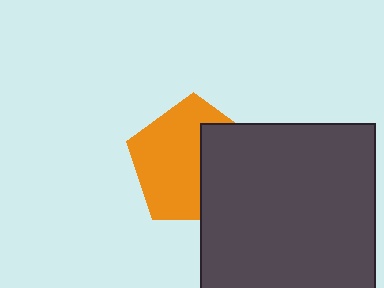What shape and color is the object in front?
The object in front is a dark gray square.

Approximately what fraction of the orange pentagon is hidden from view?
Roughly 39% of the orange pentagon is hidden behind the dark gray square.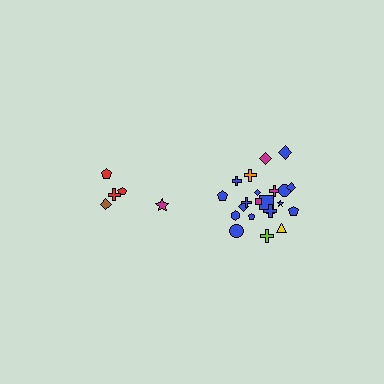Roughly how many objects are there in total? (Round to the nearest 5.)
Roughly 25 objects in total.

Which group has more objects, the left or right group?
The right group.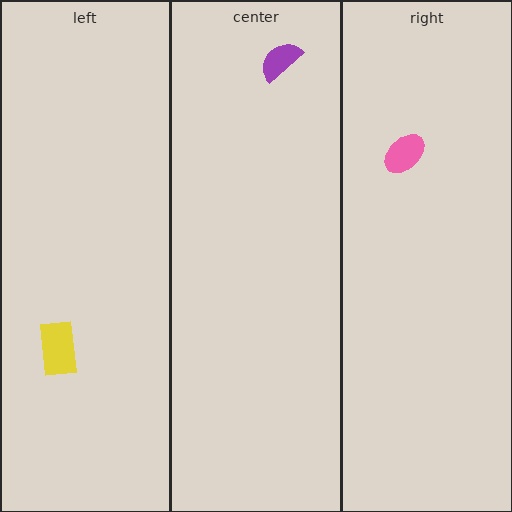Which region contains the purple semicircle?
The center region.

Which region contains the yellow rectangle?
The left region.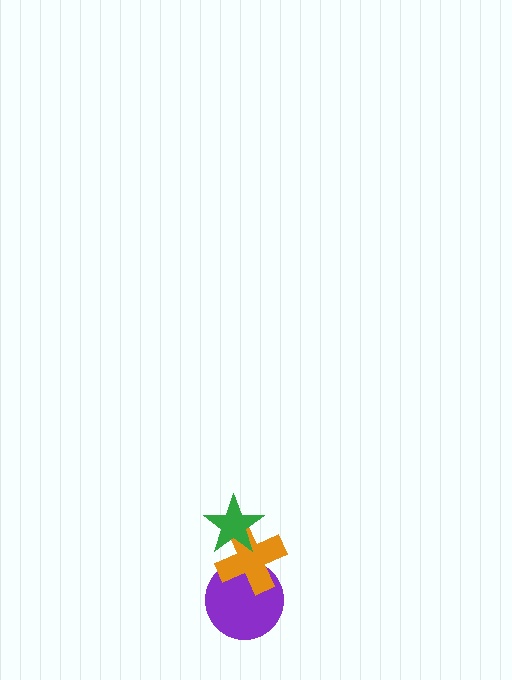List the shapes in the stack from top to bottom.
From top to bottom: the green star, the orange cross, the purple circle.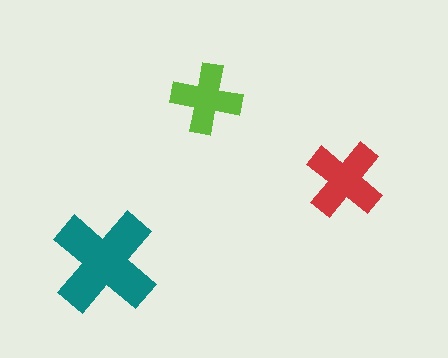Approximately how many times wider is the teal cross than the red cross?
About 1.5 times wider.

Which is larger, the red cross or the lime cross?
The red one.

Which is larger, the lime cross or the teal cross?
The teal one.